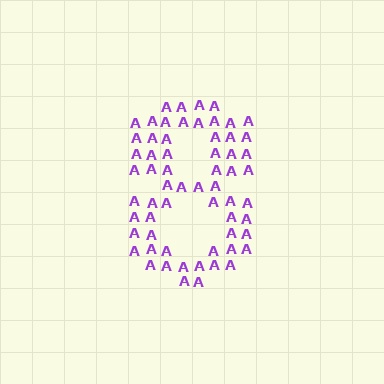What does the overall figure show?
The overall figure shows the digit 8.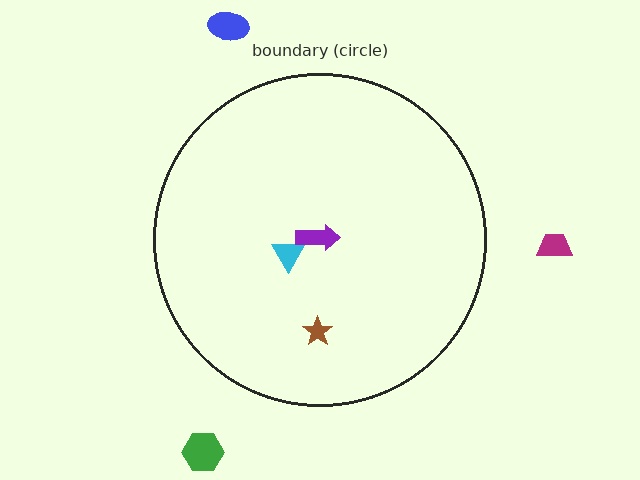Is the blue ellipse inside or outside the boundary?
Outside.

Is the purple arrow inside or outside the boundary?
Inside.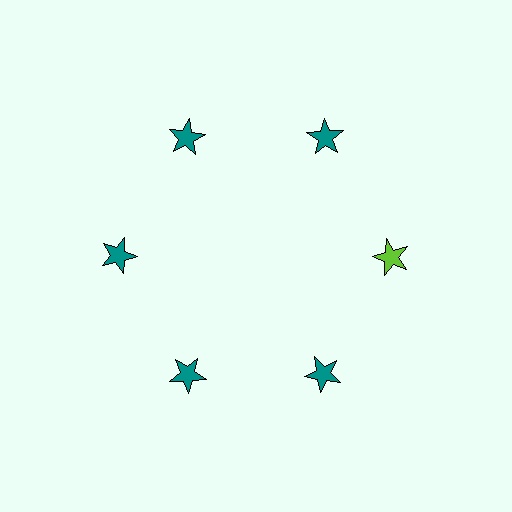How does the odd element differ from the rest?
It has a different color: lime instead of teal.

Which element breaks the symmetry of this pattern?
The lime star at roughly the 3 o'clock position breaks the symmetry. All other shapes are teal stars.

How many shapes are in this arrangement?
There are 6 shapes arranged in a ring pattern.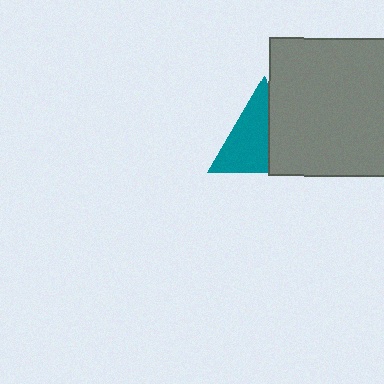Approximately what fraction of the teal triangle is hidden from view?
Roughly 43% of the teal triangle is hidden behind the gray square.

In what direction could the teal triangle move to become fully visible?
The teal triangle could move left. That would shift it out from behind the gray square entirely.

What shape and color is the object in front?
The object in front is a gray square.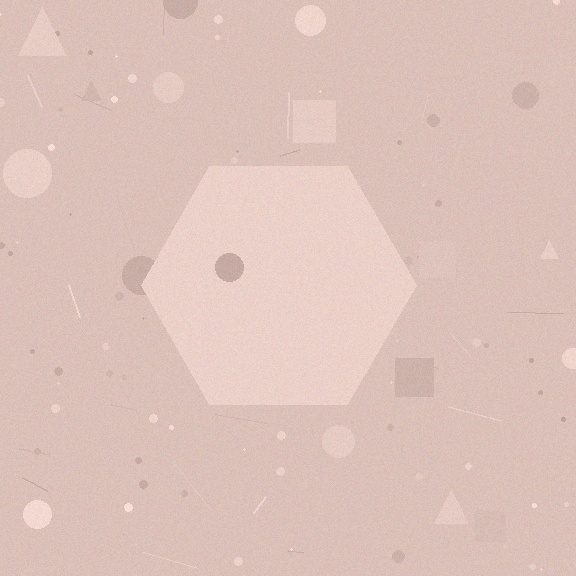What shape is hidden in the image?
A hexagon is hidden in the image.